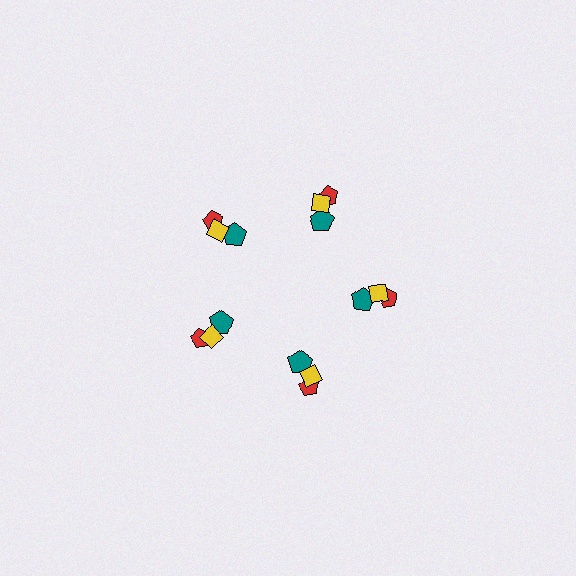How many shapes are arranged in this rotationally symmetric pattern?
There are 15 shapes, arranged in 5 groups of 3.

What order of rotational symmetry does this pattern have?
This pattern has 5-fold rotational symmetry.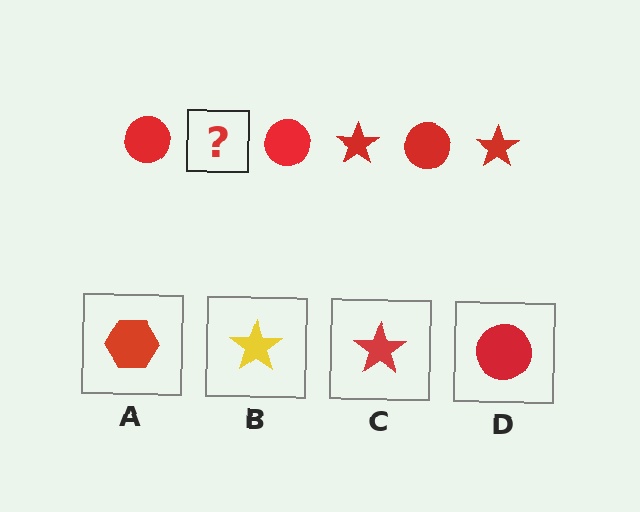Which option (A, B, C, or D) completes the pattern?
C.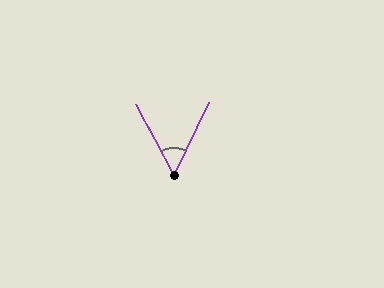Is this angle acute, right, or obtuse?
It is acute.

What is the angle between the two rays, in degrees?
Approximately 53 degrees.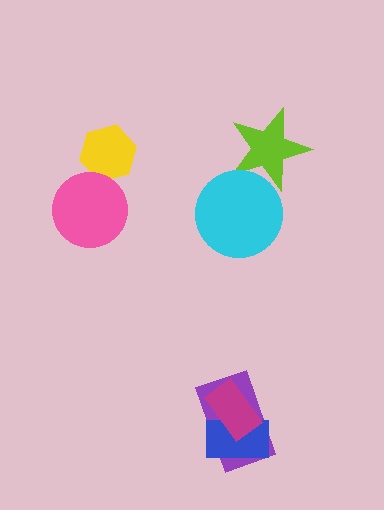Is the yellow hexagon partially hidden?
Yes, it is partially covered by another shape.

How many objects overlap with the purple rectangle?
2 objects overlap with the purple rectangle.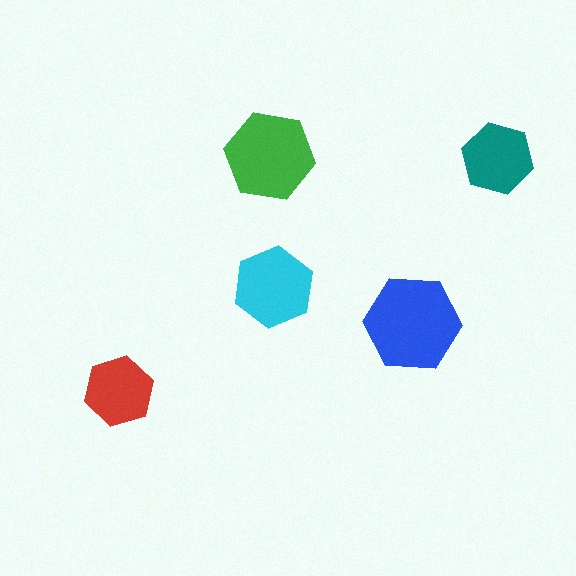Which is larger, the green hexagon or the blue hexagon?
The blue one.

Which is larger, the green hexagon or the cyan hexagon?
The green one.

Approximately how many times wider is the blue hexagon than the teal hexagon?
About 1.5 times wider.